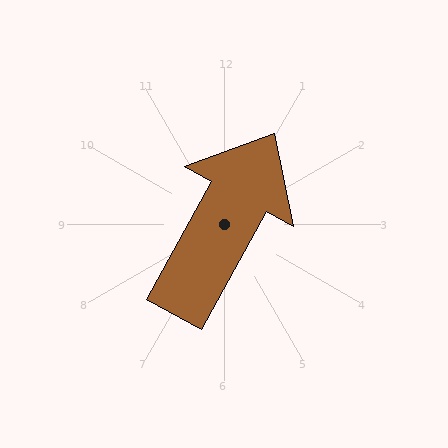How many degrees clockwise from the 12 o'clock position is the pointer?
Approximately 29 degrees.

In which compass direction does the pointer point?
Northeast.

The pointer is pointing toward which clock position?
Roughly 1 o'clock.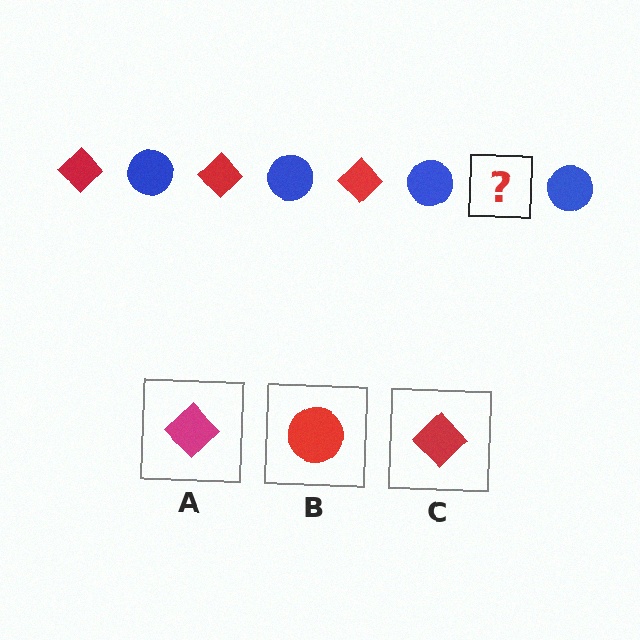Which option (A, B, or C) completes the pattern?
C.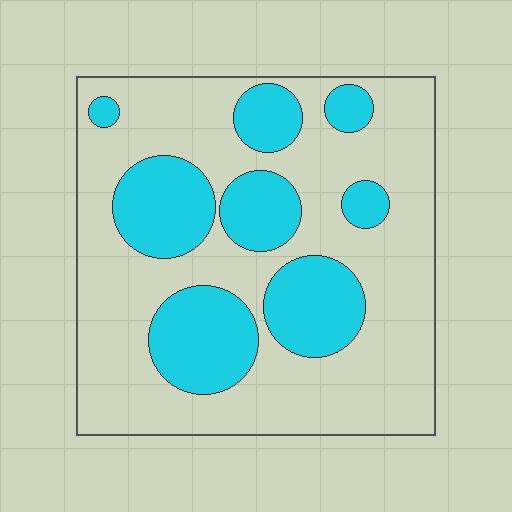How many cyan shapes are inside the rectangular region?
8.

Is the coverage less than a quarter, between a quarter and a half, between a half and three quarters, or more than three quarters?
Between a quarter and a half.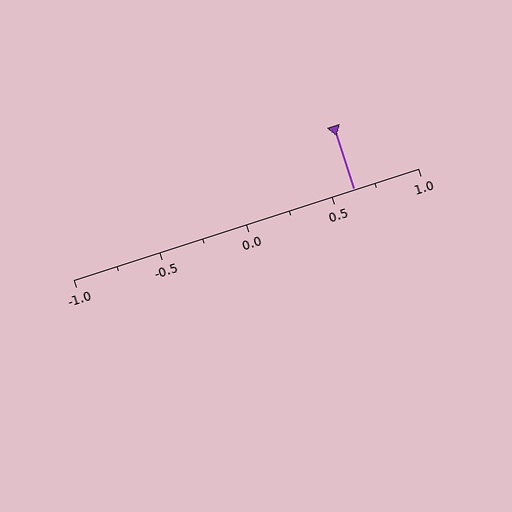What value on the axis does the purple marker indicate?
The marker indicates approximately 0.62.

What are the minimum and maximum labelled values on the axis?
The axis runs from -1.0 to 1.0.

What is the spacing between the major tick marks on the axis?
The major ticks are spaced 0.5 apart.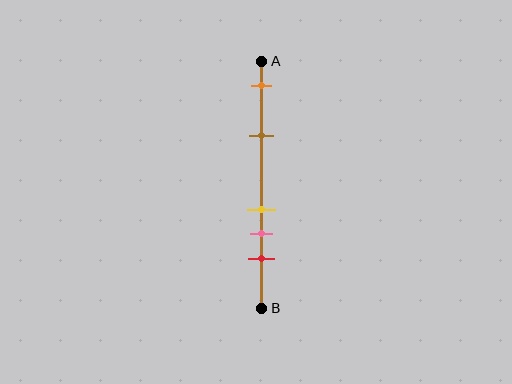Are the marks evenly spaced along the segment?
No, the marks are not evenly spaced.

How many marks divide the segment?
There are 5 marks dividing the segment.